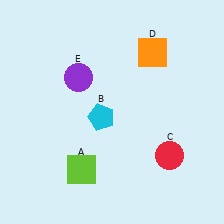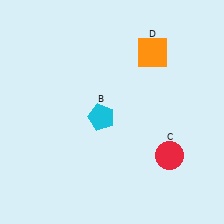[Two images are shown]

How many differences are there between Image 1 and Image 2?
There are 2 differences between the two images.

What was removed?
The lime square (A), the purple circle (E) were removed in Image 2.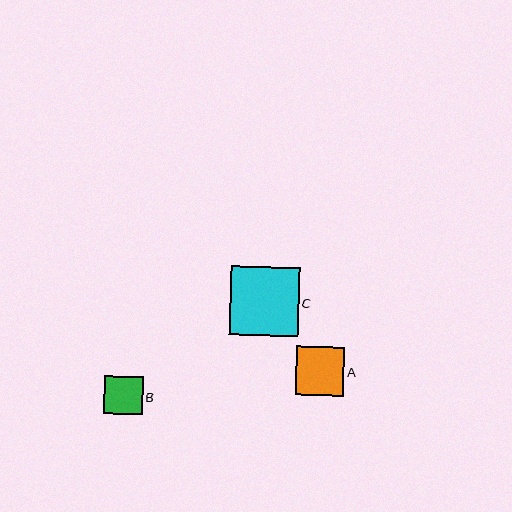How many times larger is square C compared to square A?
Square C is approximately 1.4 times the size of square A.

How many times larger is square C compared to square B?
Square C is approximately 1.8 times the size of square B.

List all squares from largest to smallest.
From largest to smallest: C, A, B.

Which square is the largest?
Square C is the largest with a size of approximately 69 pixels.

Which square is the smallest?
Square B is the smallest with a size of approximately 39 pixels.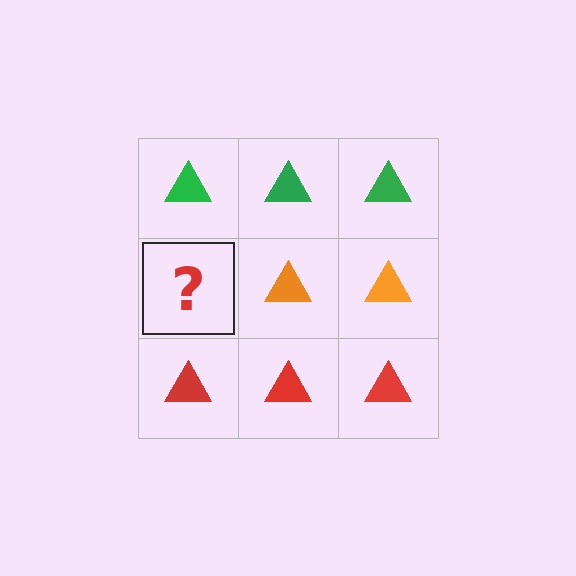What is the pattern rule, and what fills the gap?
The rule is that each row has a consistent color. The gap should be filled with an orange triangle.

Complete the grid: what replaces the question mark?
The question mark should be replaced with an orange triangle.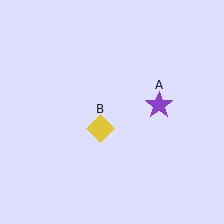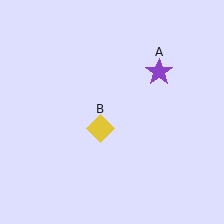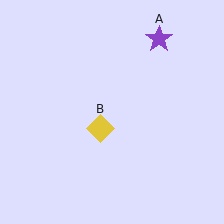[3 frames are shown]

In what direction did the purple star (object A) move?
The purple star (object A) moved up.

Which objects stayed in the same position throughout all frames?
Yellow diamond (object B) remained stationary.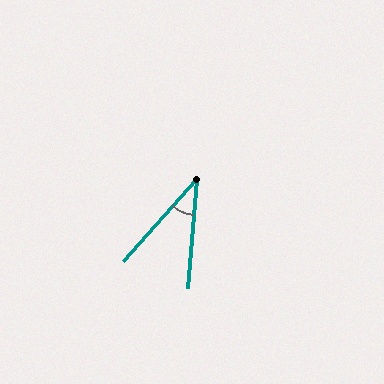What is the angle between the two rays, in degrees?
Approximately 37 degrees.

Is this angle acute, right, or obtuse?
It is acute.